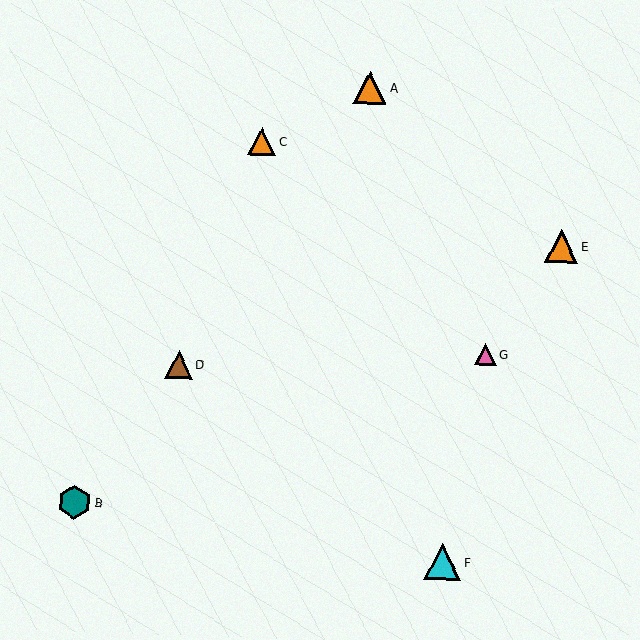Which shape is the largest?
The cyan triangle (labeled F) is the largest.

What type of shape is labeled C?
Shape C is an orange triangle.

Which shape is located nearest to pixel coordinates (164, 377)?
The brown triangle (labeled D) at (179, 364) is nearest to that location.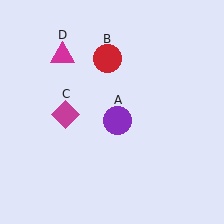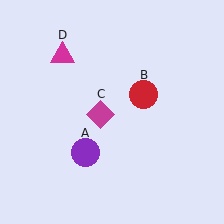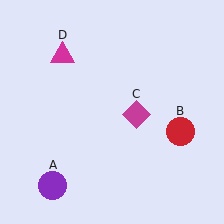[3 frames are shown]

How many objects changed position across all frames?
3 objects changed position: purple circle (object A), red circle (object B), magenta diamond (object C).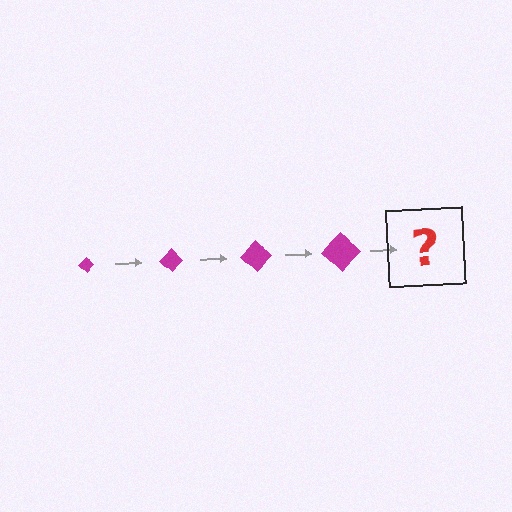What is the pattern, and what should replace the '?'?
The pattern is that the diamond gets progressively larger each step. The '?' should be a magenta diamond, larger than the previous one.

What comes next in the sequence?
The next element should be a magenta diamond, larger than the previous one.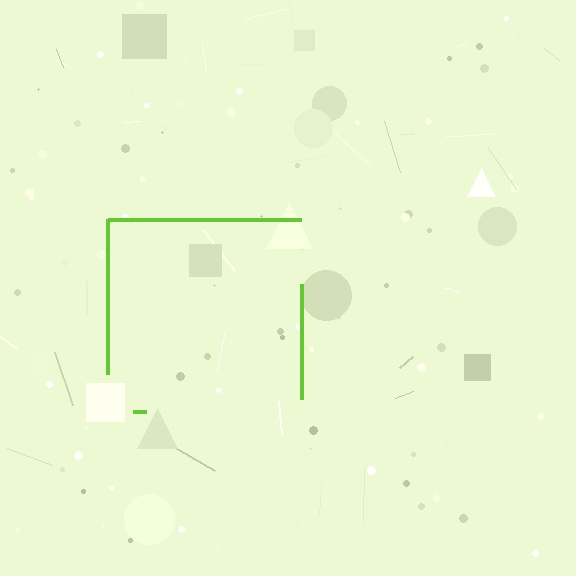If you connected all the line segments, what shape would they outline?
They would outline a square.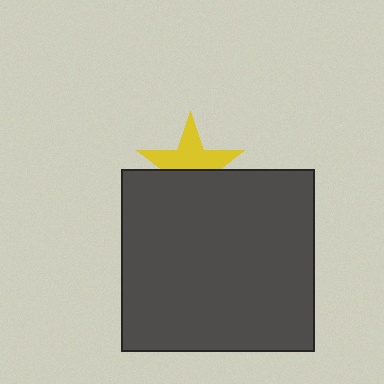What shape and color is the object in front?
The object in front is a dark gray rectangle.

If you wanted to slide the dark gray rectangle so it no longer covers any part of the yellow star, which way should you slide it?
Slide it down — that is the most direct way to separate the two shapes.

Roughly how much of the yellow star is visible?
About half of it is visible (roughly 56%).